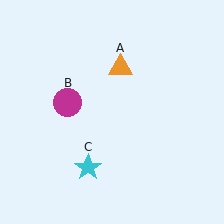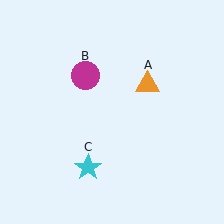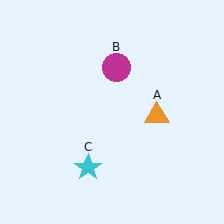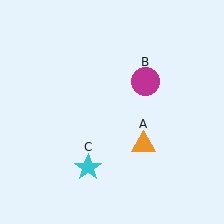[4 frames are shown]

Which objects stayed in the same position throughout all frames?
Cyan star (object C) remained stationary.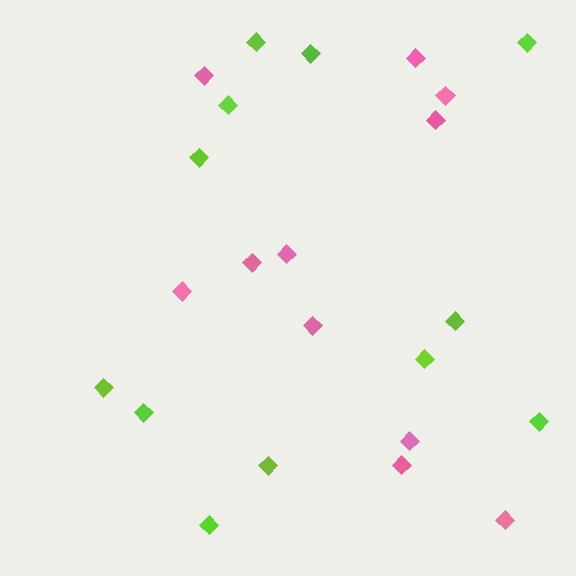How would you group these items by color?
There are 2 groups: one group of lime diamonds (12) and one group of pink diamonds (11).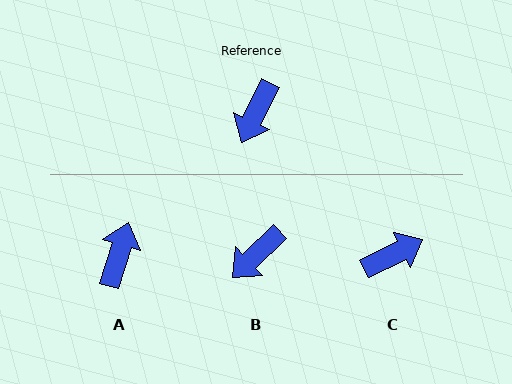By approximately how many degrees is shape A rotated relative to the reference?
Approximately 171 degrees clockwise.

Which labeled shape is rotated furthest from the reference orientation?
A, about 171 degrees away.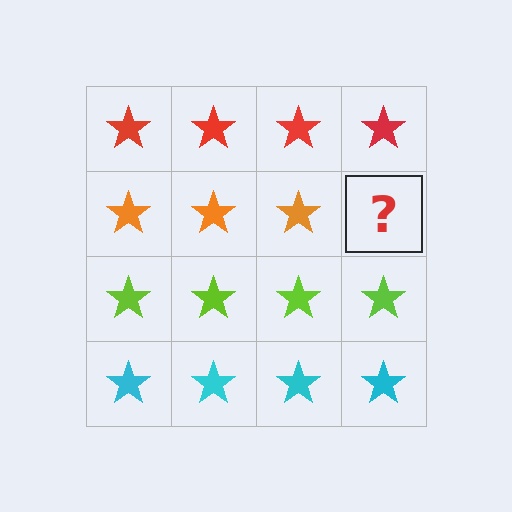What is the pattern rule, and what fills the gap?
The rule is that each row has a consistent color. The gap should be filled with an orange star.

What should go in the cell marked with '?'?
The missing cell should contain an orange star.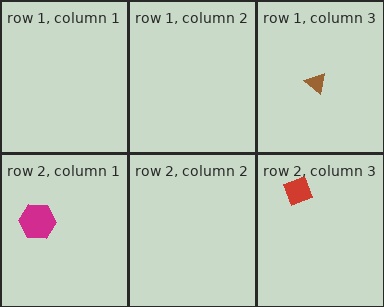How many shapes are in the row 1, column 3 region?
1.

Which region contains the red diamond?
The row 2, column 3 region.